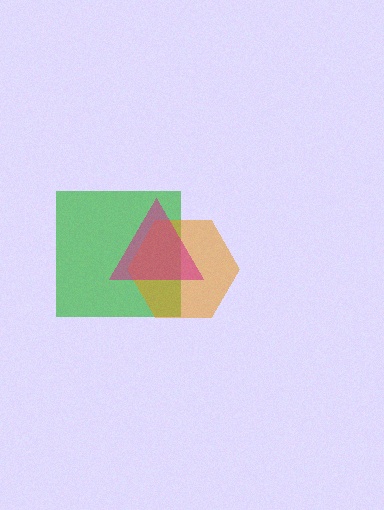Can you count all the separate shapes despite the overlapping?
Yes, there are 3 separate shapes.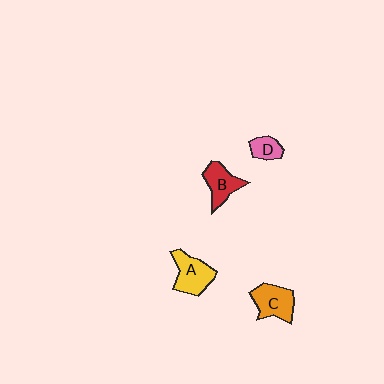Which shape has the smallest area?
Shape D (pink).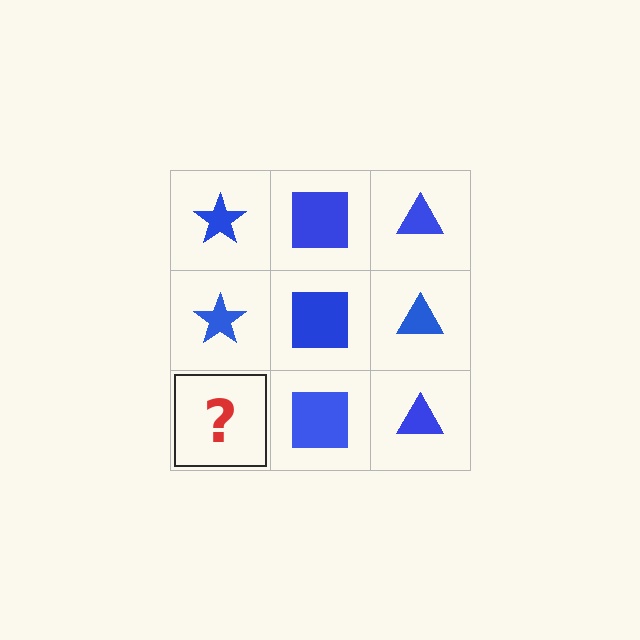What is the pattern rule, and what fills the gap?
The rule is that each column has a consistent shape. The gap should be filled with a blue star.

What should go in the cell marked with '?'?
The missing cell should contain a blue star.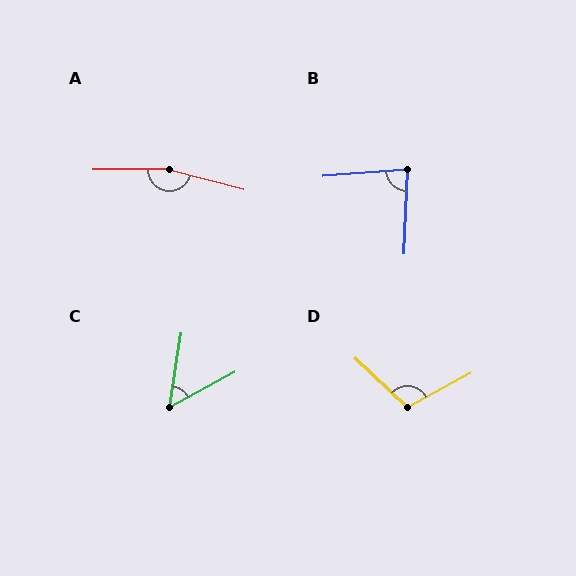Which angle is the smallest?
C, at approximately 53 degrees.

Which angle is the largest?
A, at approximately 165 degrees.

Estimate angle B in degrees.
Approximately 83 degrees.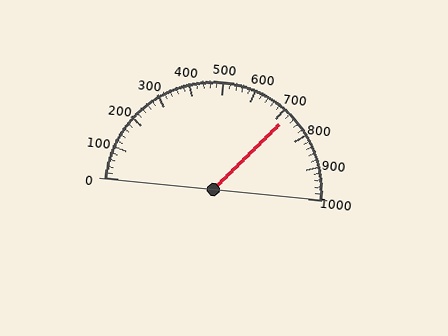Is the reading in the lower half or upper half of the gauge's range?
The reading is in the upper half of the range (0 to 1000).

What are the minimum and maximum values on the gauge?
The gauge ranges from 0 to 1000.